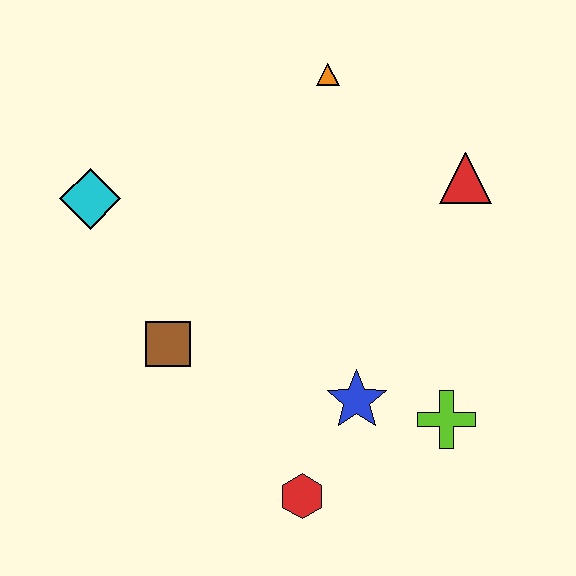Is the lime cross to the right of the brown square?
Yes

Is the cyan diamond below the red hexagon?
No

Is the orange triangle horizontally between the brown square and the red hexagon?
No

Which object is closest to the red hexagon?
The blue star is closest to the red hexagon.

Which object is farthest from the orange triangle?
The red hexagon is farthest from the orange triangle.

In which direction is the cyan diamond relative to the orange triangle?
The cyan diamond is to the left of the orange triangle.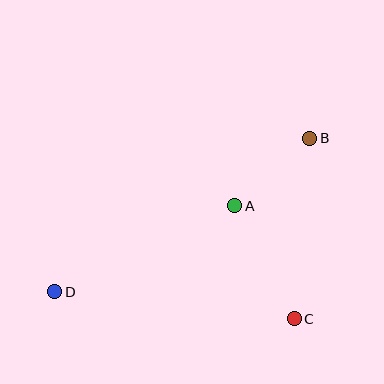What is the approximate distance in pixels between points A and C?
The distance between A and C is approximately 128 pixels.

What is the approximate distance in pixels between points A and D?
The distance between A and D is approximately 199 pixels.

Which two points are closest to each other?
Points A and B are closest to each other.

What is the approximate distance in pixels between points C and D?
The distance between C and D is approximately 241 pixels.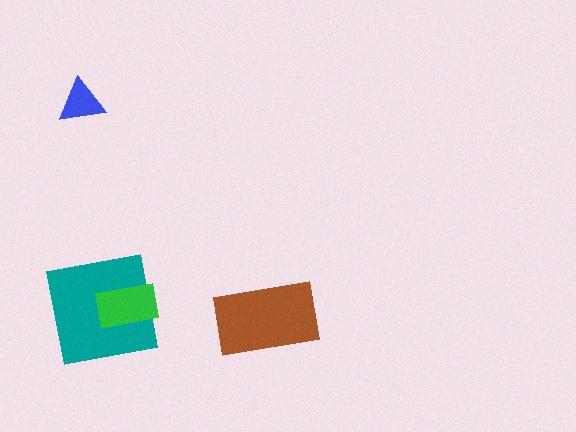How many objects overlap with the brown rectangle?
0 objects overlap with the brown rectangle.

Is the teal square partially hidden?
Yes, it is partially covered by another shape.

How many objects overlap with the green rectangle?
1 object overlaps with the green rectangle.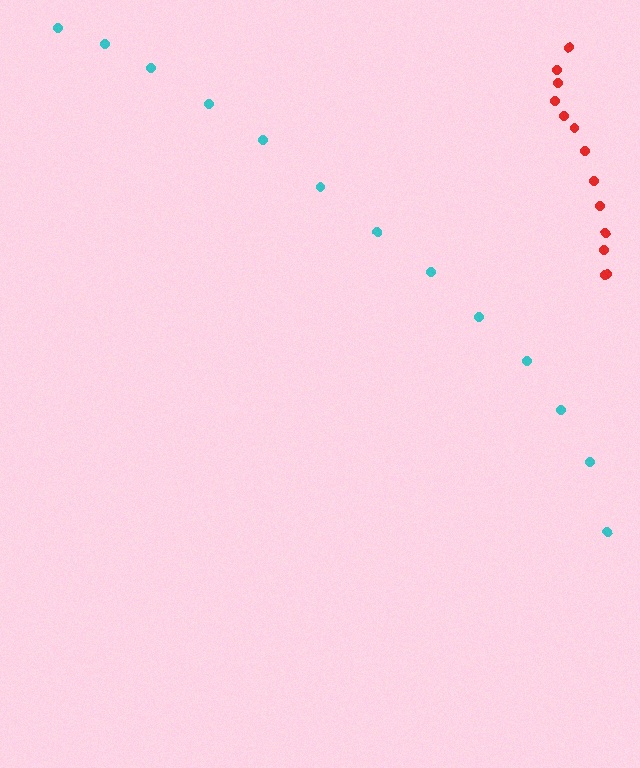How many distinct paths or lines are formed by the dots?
There are 2 distinct paths.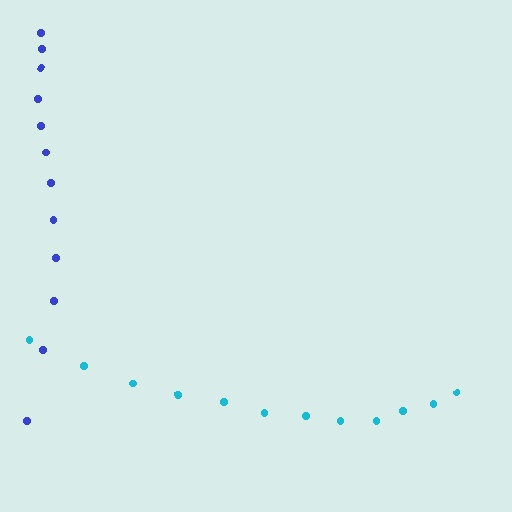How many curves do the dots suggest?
There are 2 distinct paths.